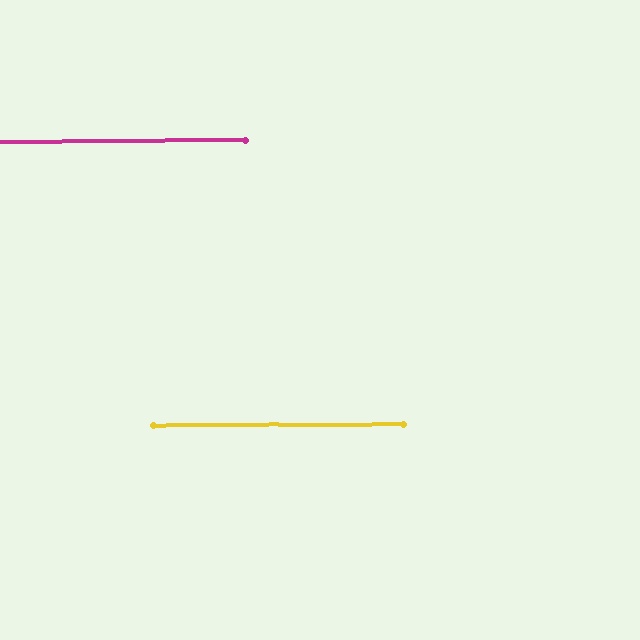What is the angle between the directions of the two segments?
Approximately 0 degrees.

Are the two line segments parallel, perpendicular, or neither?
Parallel — their directions differ by only 0.3°.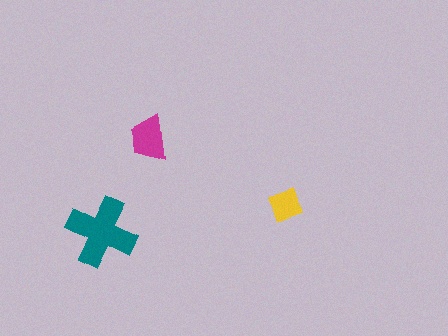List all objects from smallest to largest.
The yellow square, the magenta trapezoid, the teal cross.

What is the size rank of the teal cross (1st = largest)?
1st.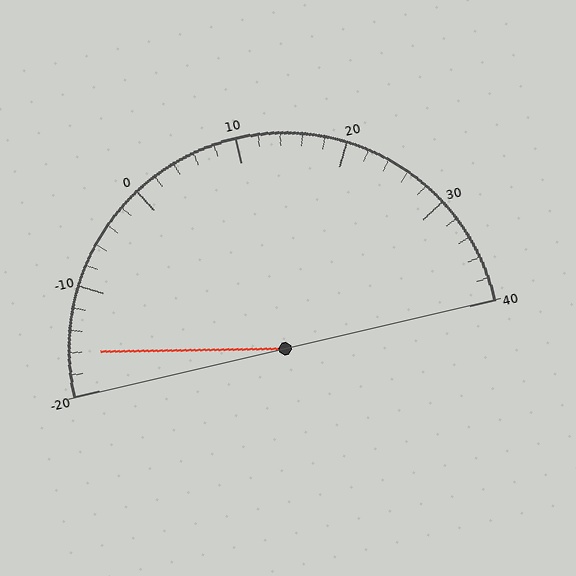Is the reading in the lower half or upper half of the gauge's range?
The reading is in the lower half of the range (-20 to 40).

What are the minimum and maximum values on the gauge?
The gauge ranges from -20 to 40.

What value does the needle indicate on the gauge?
The needle indicates approximately -16.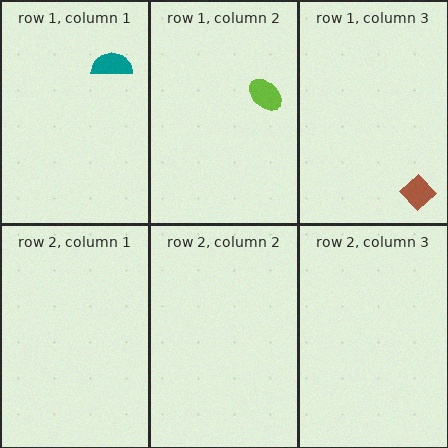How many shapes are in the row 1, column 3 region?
1.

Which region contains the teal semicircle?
The row 1, column 1 region.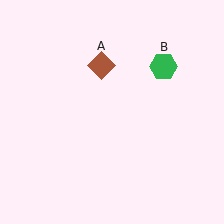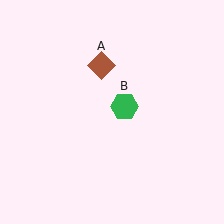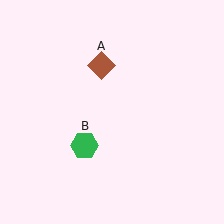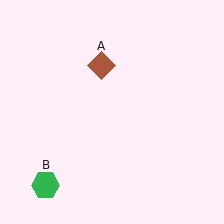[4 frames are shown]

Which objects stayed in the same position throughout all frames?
Brown diamond (object A) remained stationary.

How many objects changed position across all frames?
1 object changed position: green hexagon (object B).